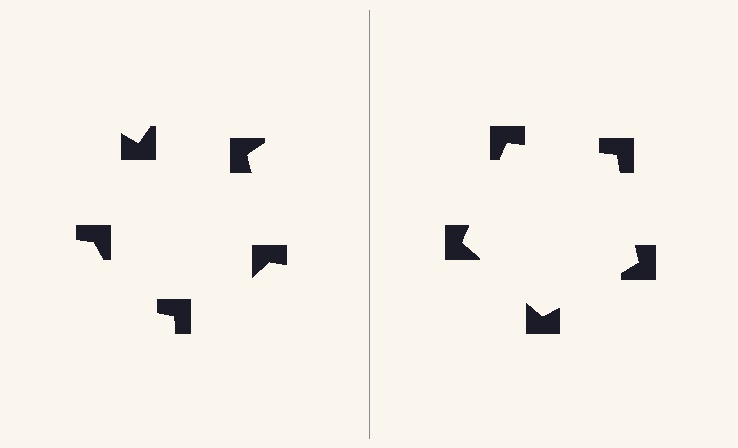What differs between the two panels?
The notched squares are positioned identically on both sides; only the wedge orientations differ. On the right they align to a pentagon; on the left they are misaligned.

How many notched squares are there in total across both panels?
10 — 5 on each side.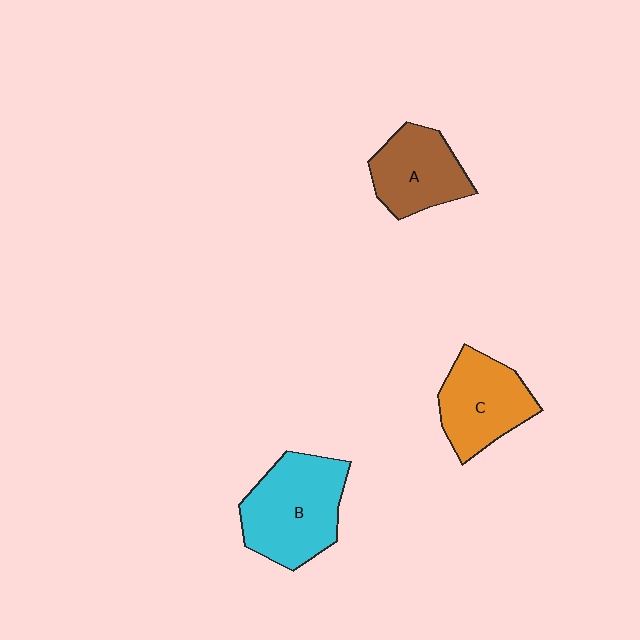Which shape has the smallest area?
Shape A (brown).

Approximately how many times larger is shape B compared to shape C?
Approximately 1.3 times.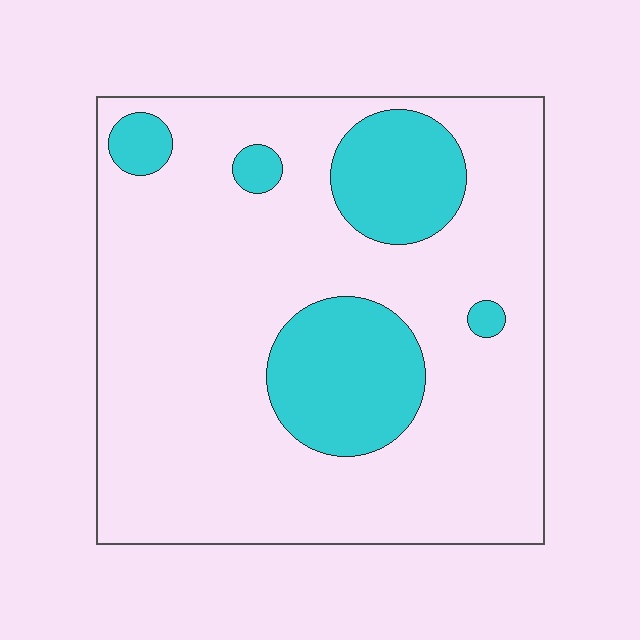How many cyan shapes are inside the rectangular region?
5.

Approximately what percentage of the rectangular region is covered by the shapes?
Approximately 20%.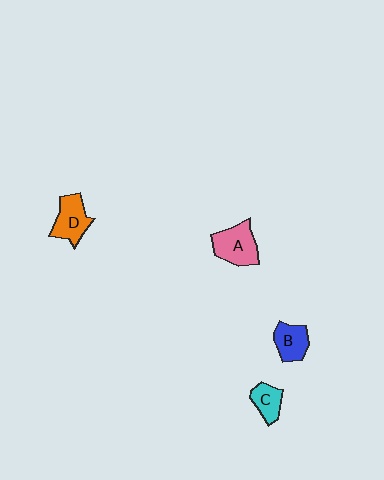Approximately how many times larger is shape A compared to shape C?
Approximately 1.7 times.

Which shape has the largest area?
Shape A (pink).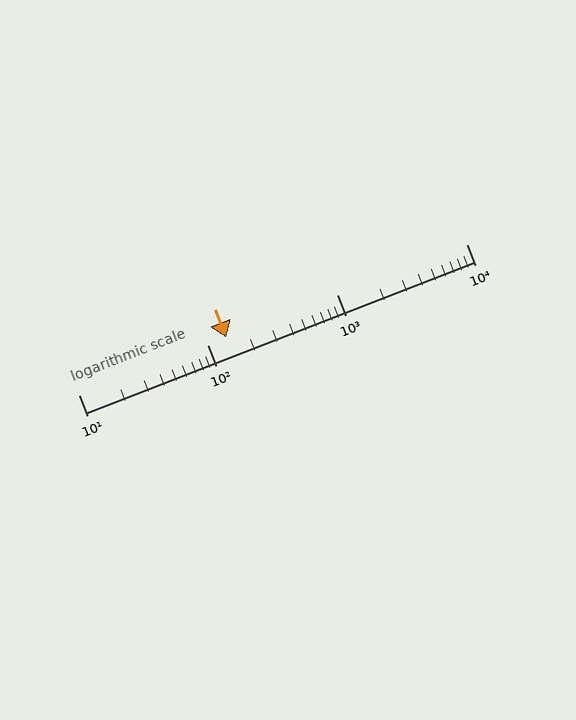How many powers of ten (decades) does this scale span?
The scale spans 3 decades, from 10 to 10000.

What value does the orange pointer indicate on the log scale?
The pointer indicates approximately 140.